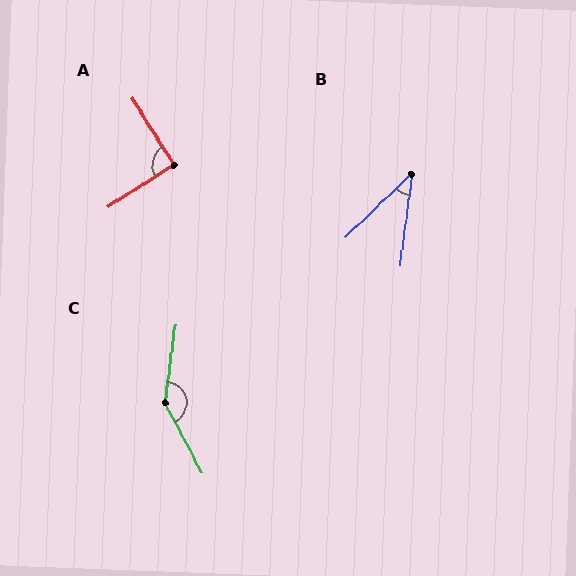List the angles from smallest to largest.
B (39°), A (91°), C (145°).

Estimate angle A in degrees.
Approximately 91 degrees.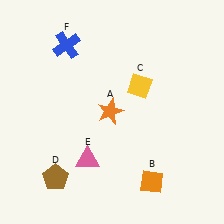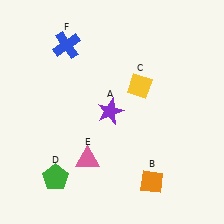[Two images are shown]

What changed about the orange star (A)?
In Image 1, A is orange. In Image 2, it changed to purple.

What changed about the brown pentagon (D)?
In Image 1, D is brown. In Image 2, it changed to green.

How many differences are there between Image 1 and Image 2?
There are 2 differences between the two images.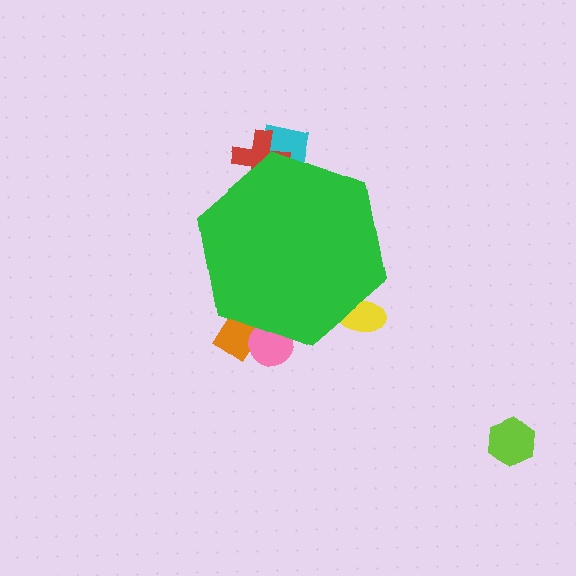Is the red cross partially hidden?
Yes, the red cross is partially hidden behind the green hexagon.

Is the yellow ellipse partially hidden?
Yes, the yellow ellipse is partially hidden behind the green hexagon.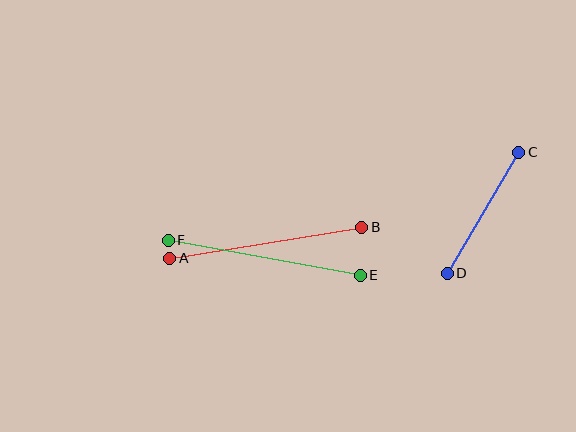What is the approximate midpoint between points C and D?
The midpoint is at approximately (483, 213) pixels.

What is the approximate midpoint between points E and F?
The midpoint is at approximately (264, 258) pixels.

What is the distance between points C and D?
The distance is approximately 141 pixels.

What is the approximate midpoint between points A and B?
The midpoint is at approximately (266, 243) pixels.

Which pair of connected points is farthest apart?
Points E and F are farthest apart.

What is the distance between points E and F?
The distance is approximately 195 pixels.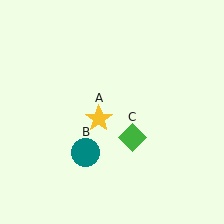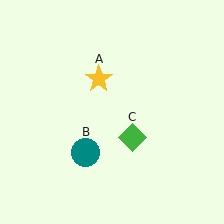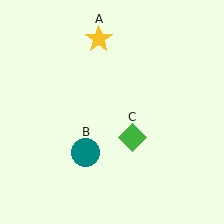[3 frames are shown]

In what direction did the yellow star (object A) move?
The yellow star (object A) moved up.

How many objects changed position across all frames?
1 object changed position: yellow star (object A).